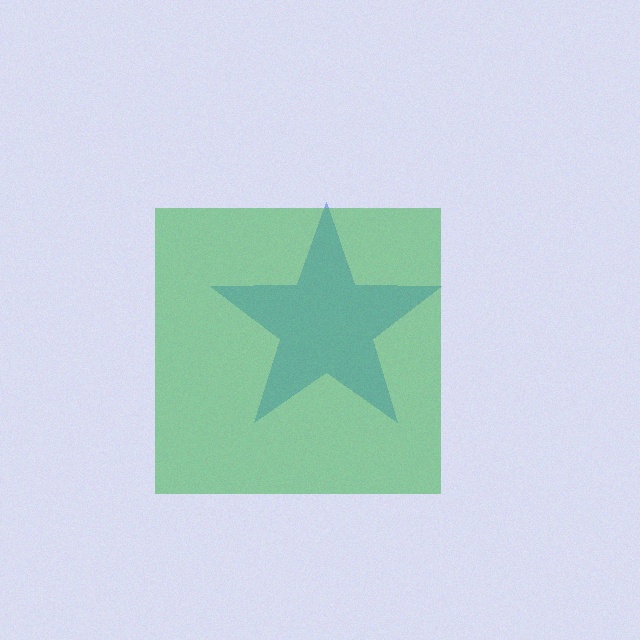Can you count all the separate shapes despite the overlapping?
Yes, there are 2 separate shapes.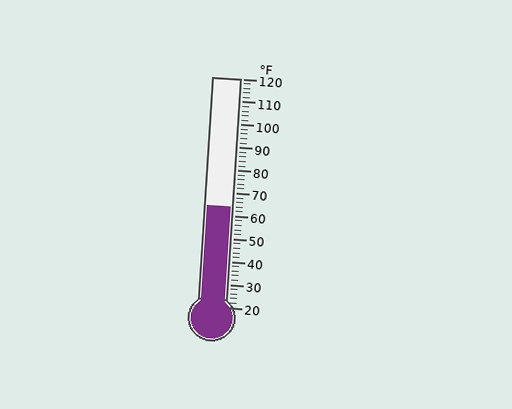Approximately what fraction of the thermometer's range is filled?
The thermometer is filled to approximately 45% of its range.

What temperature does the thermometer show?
The thermometer shows approximately 64°F.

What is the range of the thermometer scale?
The thermometer scale ranges from 20°F to 120°F.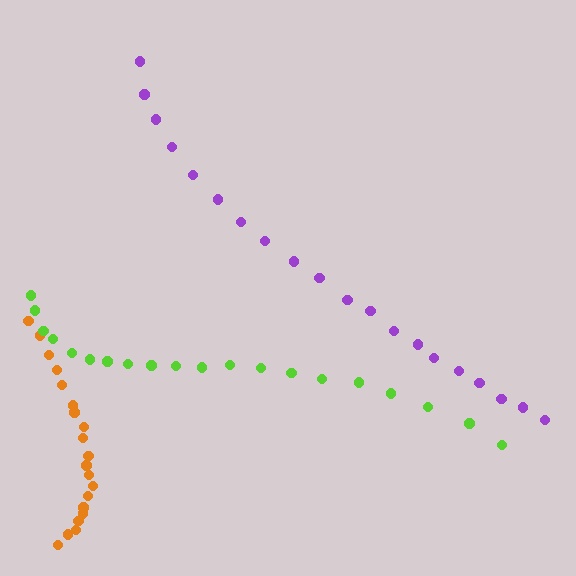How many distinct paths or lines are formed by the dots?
There are 3 distinct paths.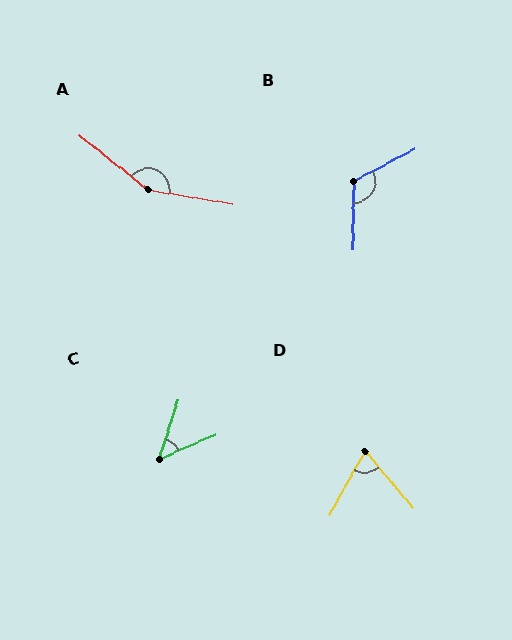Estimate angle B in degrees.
Approximately 118 degrees.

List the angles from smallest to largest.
C (48°), D (69°), B (118°), A (151°).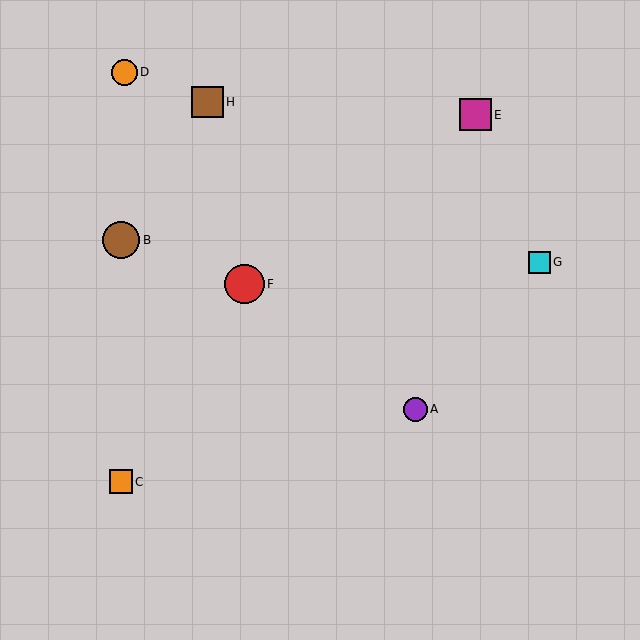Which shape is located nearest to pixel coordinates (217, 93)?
The brown square (labeled H) at (207, 102) is nearest to that location.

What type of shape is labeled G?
Shape G is a cyan square.